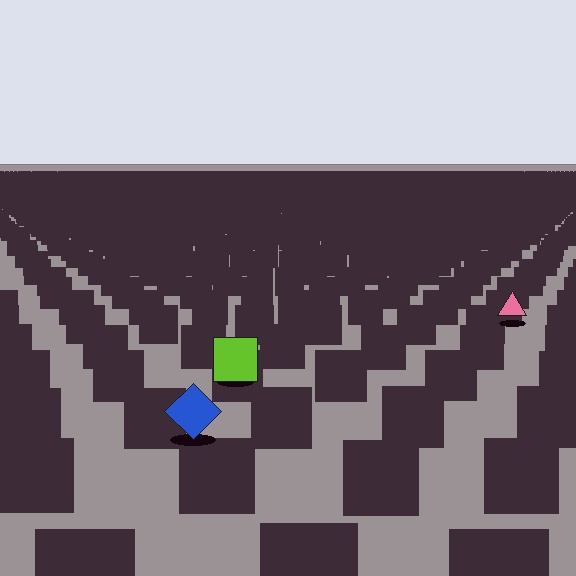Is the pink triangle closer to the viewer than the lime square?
No. The lime square is closer — you can tell from the texture gradient: the ground texture is coarser near it.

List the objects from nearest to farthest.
From nearest to farthest: the blue diamond, the lime square, the pink triangle.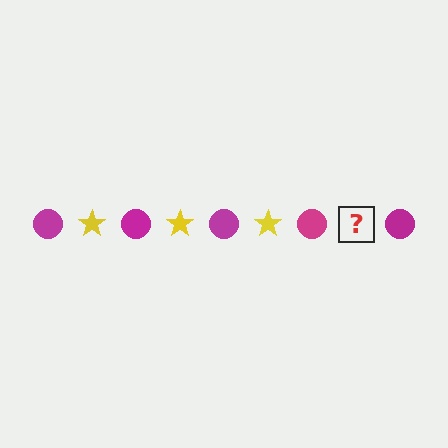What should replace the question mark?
The question mark should be replaced with a yellow star.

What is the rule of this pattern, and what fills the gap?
The rule is that the pattern alternates between magenta circle and yellow star. The gap should be filled with a yellow star.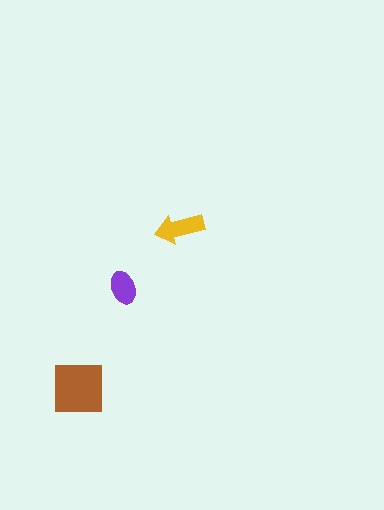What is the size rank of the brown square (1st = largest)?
1st.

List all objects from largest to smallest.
The brown square, the yellow arrow, the purple ellipse.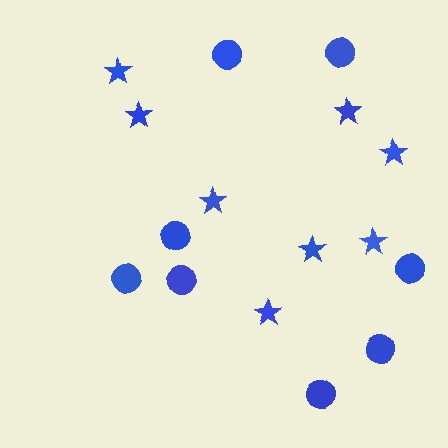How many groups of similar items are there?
There are 2 groups: one group of stars (8) and one group of circles (8).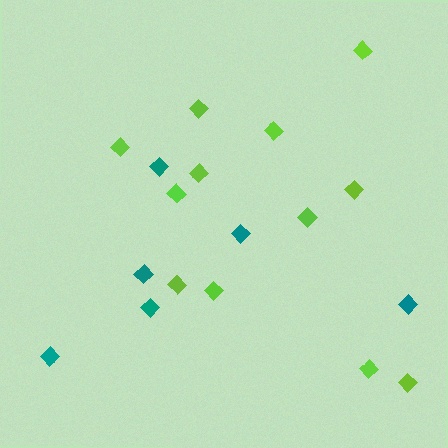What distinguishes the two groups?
There are 2 groups: one group of teal diamonds (6) and one group of lime diamonds (12).